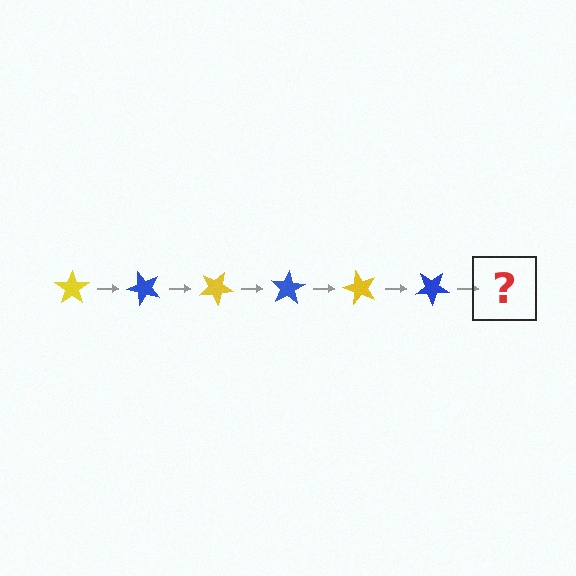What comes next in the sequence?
The next element should be a yellow star, rotated 300 degrees from the start.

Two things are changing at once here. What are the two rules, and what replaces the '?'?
The two rules are that it rotates 50 degrees each step and the color cycles through yellow and blue. The '?' should be a yellow star, rotated 300 degrees from the start.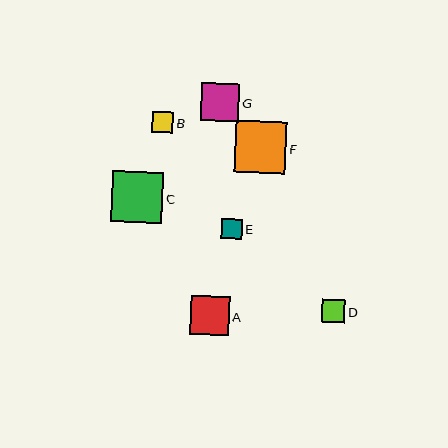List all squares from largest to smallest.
From largest to smallest: F, C, A, G, D, B, E.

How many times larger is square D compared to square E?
Square D is approximately 1.1 times the size of square E.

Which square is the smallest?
Square E is the smallest with a size of approximately 20 pixels.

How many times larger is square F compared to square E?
Square F is approximately 2.5 times the size of square E.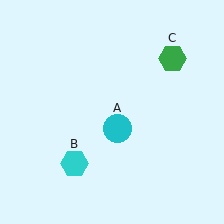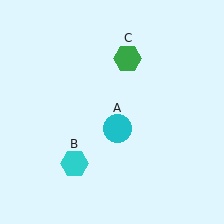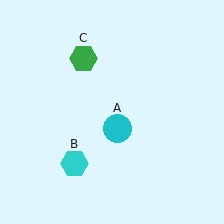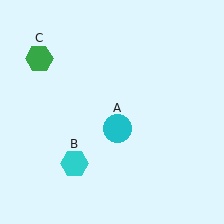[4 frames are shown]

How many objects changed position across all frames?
1 object changed position: green hexagon (object C).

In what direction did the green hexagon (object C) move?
The green hexagon (object C) moved left.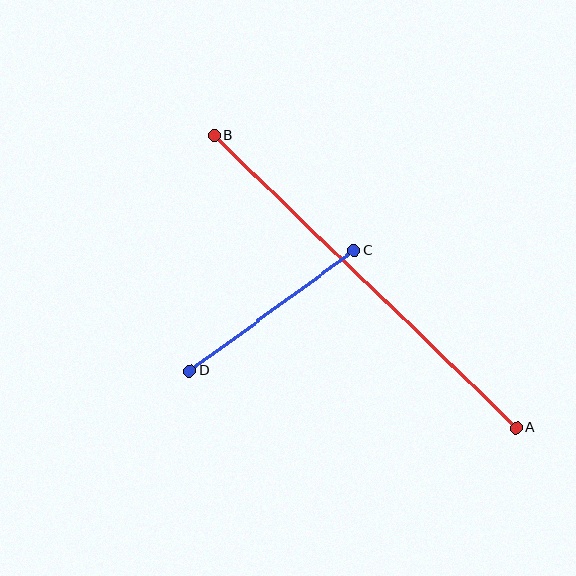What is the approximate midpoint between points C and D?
The midpoint is at approximately (272, 311) pixels.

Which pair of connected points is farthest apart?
Points A and B are farthest apart.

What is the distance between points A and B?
The distance is approximately 421 pixels.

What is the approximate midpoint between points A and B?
The midpoint is at approximately (365, 282) pixels.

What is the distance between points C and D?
The distance is approximately 204 pixels.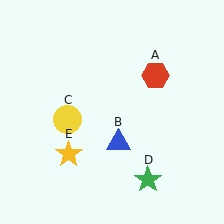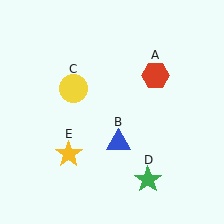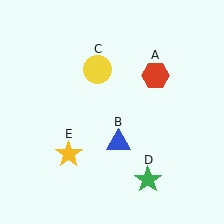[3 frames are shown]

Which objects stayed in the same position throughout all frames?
Red hexagon (object A) and blue triangle (object B) and green star (object D) and yellow star (object E) remained stationary.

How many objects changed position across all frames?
1 object changed position: yellow circle (object C).